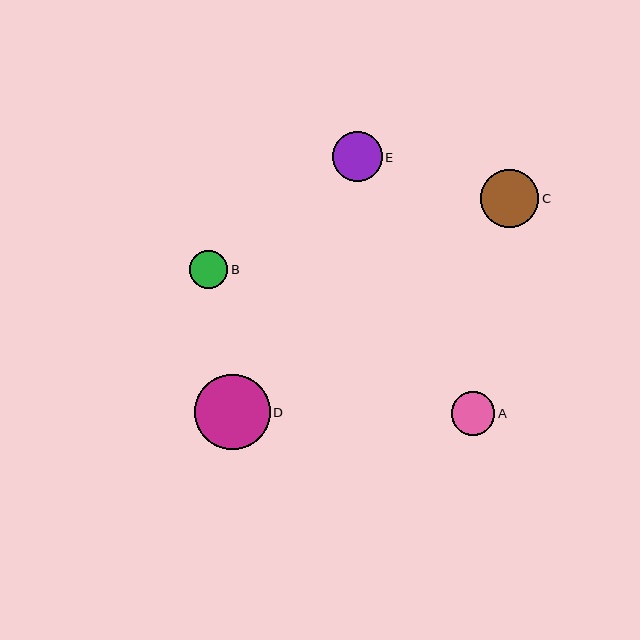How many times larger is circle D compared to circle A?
Circle D is approximately 1.7 times the size of circle A.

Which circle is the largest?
Circle D is the largest with a size of approximately 75 pixels.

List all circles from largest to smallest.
From largest to smallest: D, C, E, A, B.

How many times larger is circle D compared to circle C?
Circle D is approximately 1.3 times the size of circle C.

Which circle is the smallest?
Circle B is the smallest with a size of approximately 38 pixels.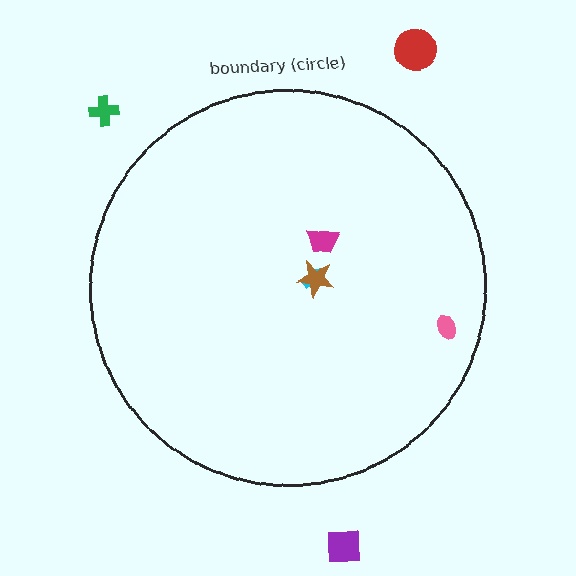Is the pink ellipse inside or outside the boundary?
Inside.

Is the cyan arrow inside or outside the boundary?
Inside.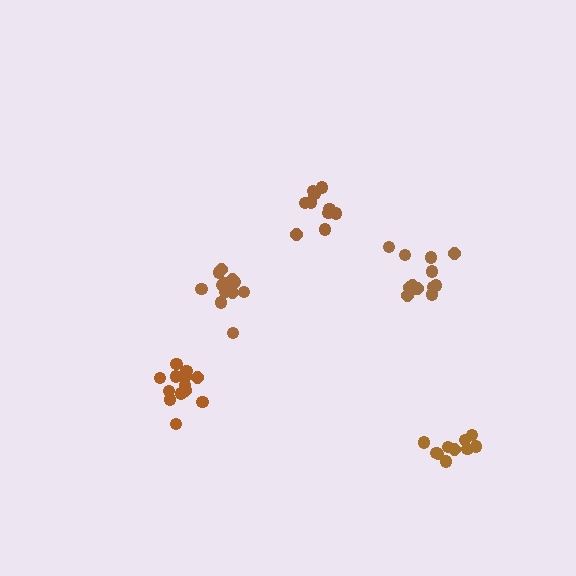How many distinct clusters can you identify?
There are 5 distinct clusters.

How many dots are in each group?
Group 1: 10 dots, Group 2: 13 dots, Group 3: 13 dots, Group 4: 12 dots, Group 5: 13 dots (61 total).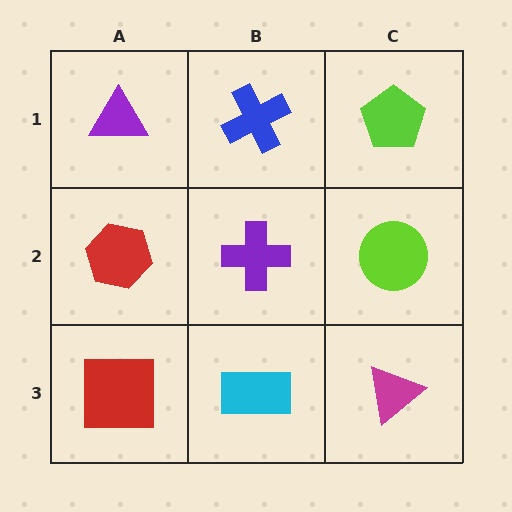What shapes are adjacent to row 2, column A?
A purple triangle (row 1, column A), a red square (row 3, column A), a purple cross (row 2, column B).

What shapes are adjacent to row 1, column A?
A red hexagon (row 2, column A), a blue cross (row 1, column B).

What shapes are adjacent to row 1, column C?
A lime circle (row 2, column C), a blue cross (row 1, column B).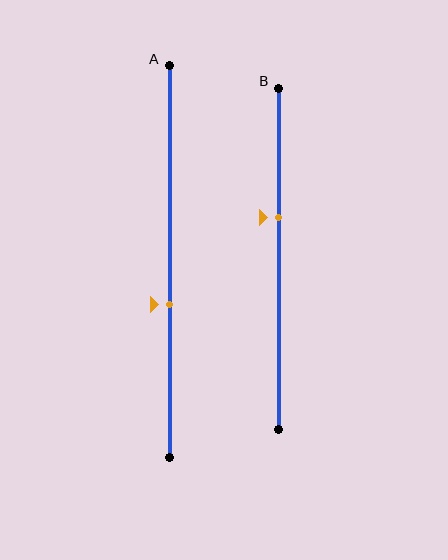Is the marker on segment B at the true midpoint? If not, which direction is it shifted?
No, the marker on segment B is shifted upward by about 12% of the segment length.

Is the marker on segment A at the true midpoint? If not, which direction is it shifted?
No, the marker on segment A is shifted downward by about 11% of the segment length.